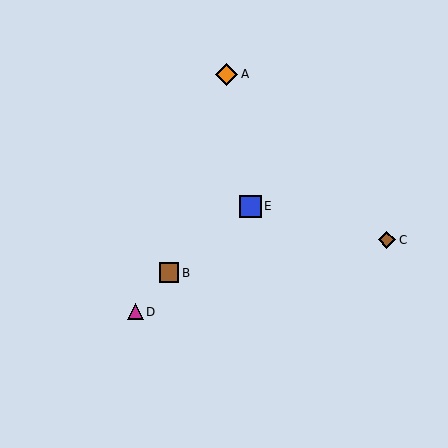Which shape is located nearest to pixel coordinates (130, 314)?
The magenta triangle (labeled D) at (135, 312) is nearest to that location.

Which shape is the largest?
The blue square (labeled E) is the largest.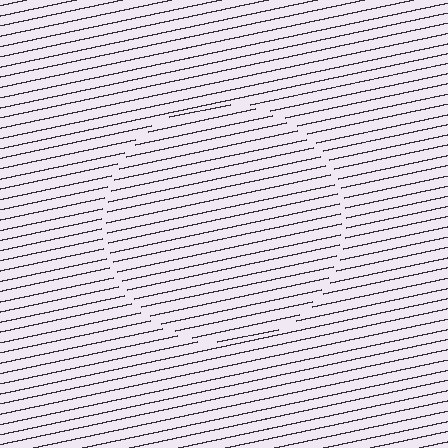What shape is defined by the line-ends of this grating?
An illusory circle. The interior of the shape contains the same grating, shifted by half a period — the contour is defined by the phase discontinuity where line-ends from the inner and outer gratings abut.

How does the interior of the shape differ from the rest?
The interior of the shape contains the same grating, shifted by half a period — the contour is defined by the phase discontinuity where line-ends from the inner and outer gratings abut.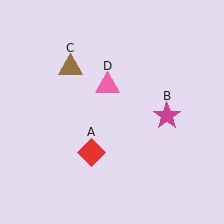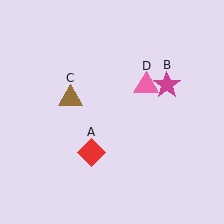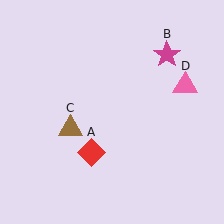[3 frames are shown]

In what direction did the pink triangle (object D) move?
The pink triangle (object D) moved right.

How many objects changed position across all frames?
3 objects changed position: magenta star (object B), brown triangle (object C), pink triangle (object D).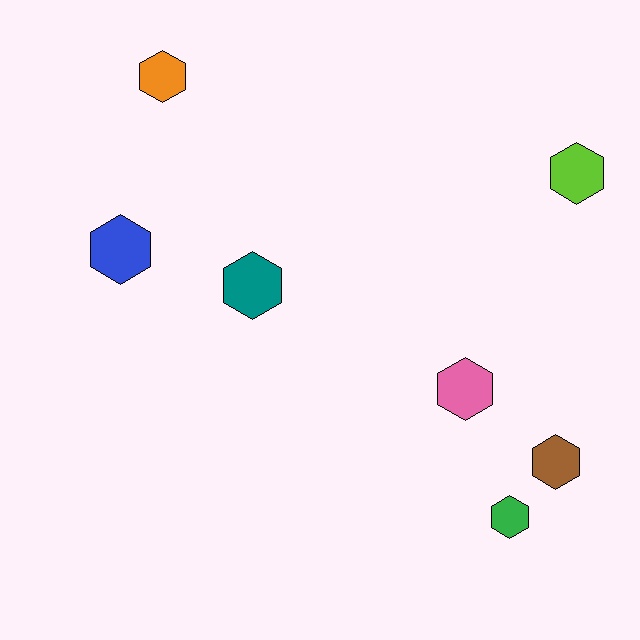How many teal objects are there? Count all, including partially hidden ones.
There is 1 teal object.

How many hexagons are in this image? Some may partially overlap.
There are 7 hexagons.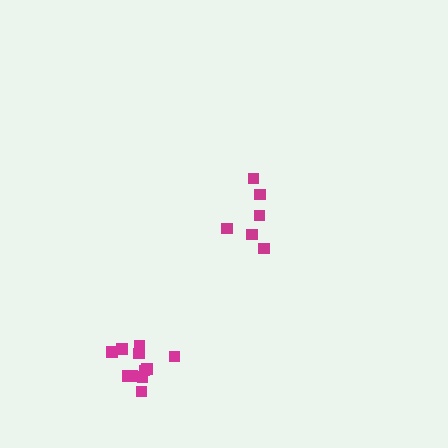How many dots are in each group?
Group 1: 6 dots, Group 2: 11 dots (17 total).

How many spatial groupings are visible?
There are 2 spatial groupings.